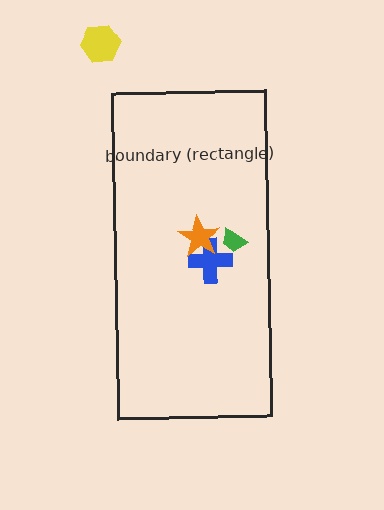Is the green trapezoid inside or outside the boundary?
Inside.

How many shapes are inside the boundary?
3 inside, 1 outside.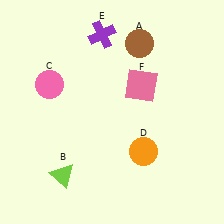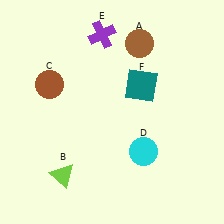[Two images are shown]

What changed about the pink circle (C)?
In Image 1, C is pink. In Image 2, it changed to brown.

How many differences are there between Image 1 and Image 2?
There are 3 differences between the two images.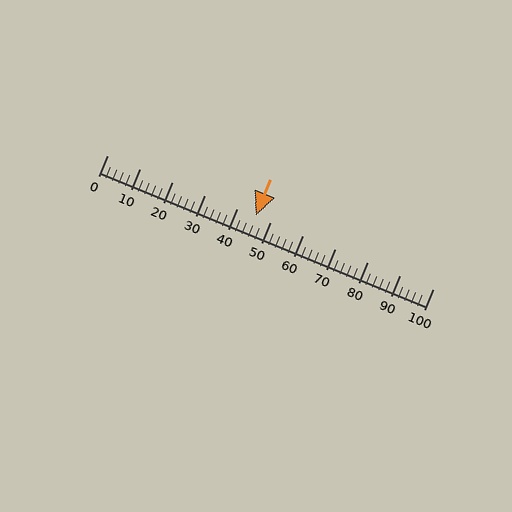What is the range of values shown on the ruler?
The ruler shows values from 0 to 100.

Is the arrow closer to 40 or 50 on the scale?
The arrow is closer to 50.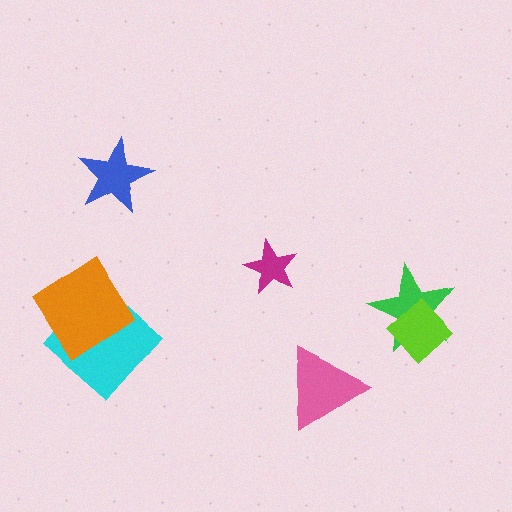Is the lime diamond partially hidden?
No, no other shape covers it.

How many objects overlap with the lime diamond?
1 object overlaps with the lime diamond.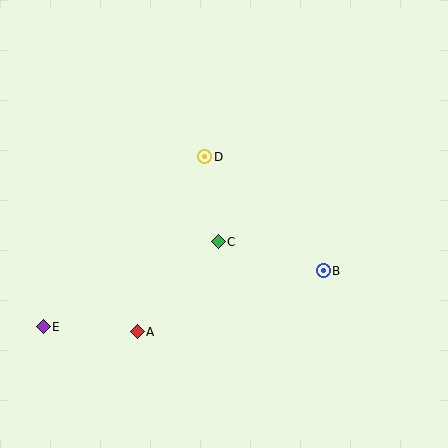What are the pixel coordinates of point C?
Point C is at (218, 242).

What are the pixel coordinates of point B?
Point B is at (323, 271).